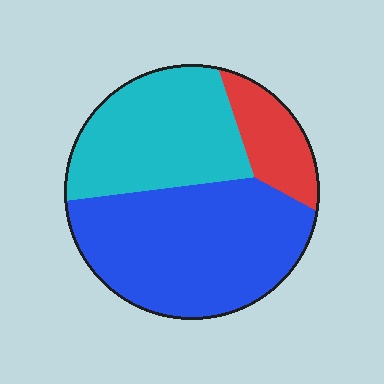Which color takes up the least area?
Red, at roughly 15%.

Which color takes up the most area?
Blue, at roughly 50%.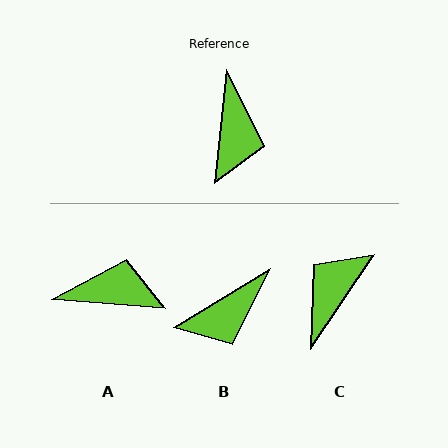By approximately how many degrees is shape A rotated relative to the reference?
Approximately 92 degrees counter-clockwise.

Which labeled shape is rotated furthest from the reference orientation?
C, about 152 degrees away.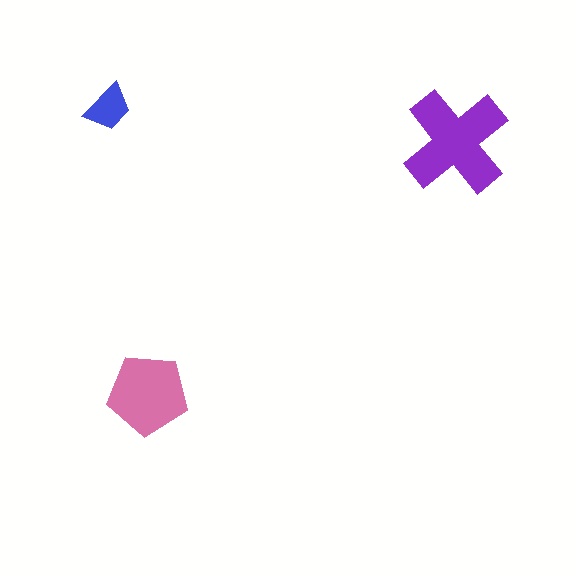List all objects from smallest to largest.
The blue trapezoid, the pink pentagon, the purple cross.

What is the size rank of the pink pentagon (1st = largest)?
2nd.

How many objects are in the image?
There are 3 objects in the image.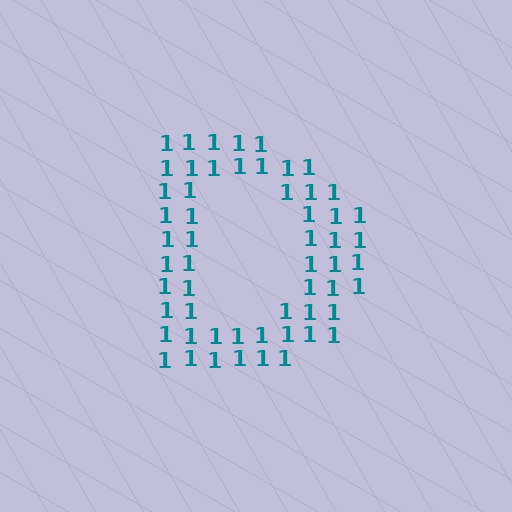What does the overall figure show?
The overall figure shows the letter D.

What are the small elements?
The small elements are digit 1's.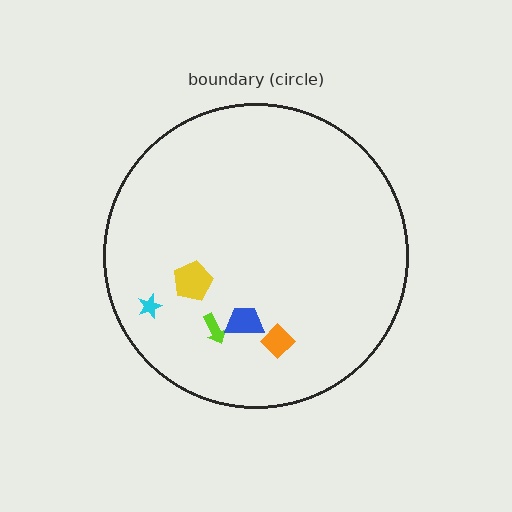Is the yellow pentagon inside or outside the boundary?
Inside.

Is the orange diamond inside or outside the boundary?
Inside.